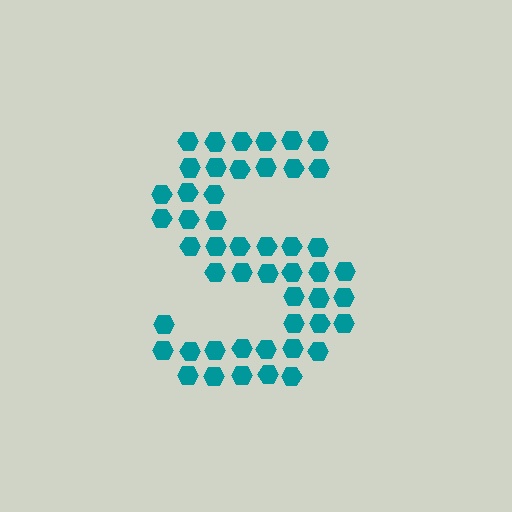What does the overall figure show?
The overall figure shows the letter S.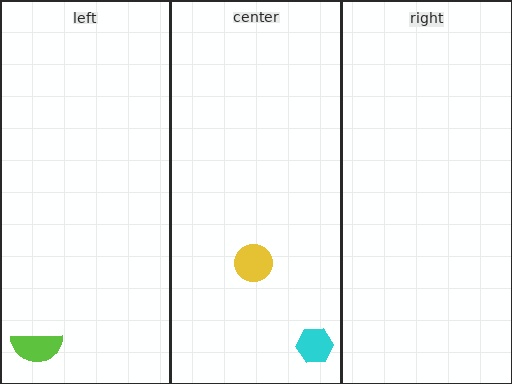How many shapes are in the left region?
1.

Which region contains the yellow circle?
The center region.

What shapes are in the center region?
The yellow circle, the cyan hexagon.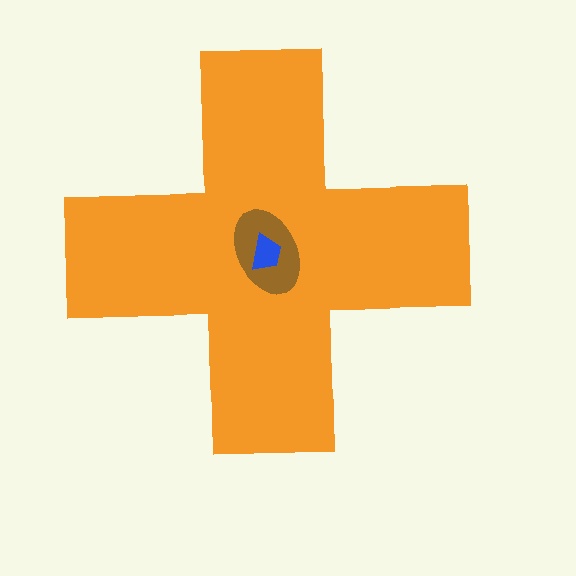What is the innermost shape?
The blue trapezoid.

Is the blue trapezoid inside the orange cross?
Yes.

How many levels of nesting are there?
3.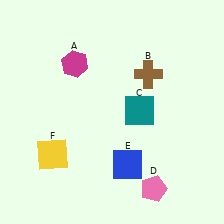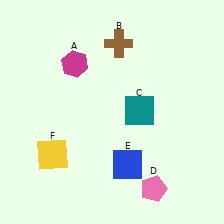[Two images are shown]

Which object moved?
The brown cross (B) moved up.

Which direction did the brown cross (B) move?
The brown cross (B) moved up.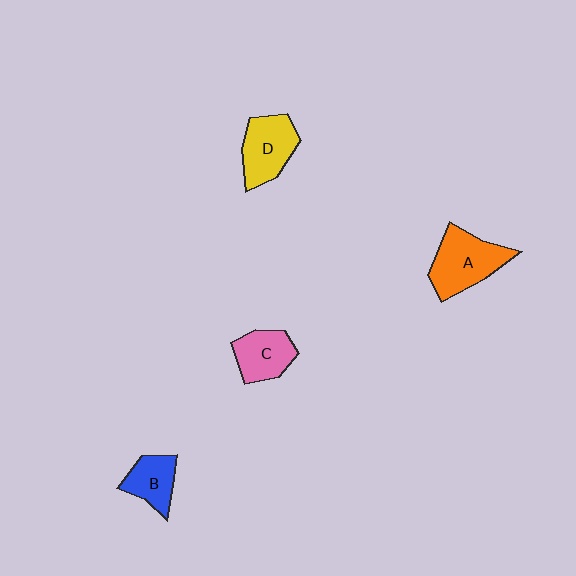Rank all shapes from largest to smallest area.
From largest to smallest: A (orange), D (yellow), C (pink), B (blue).